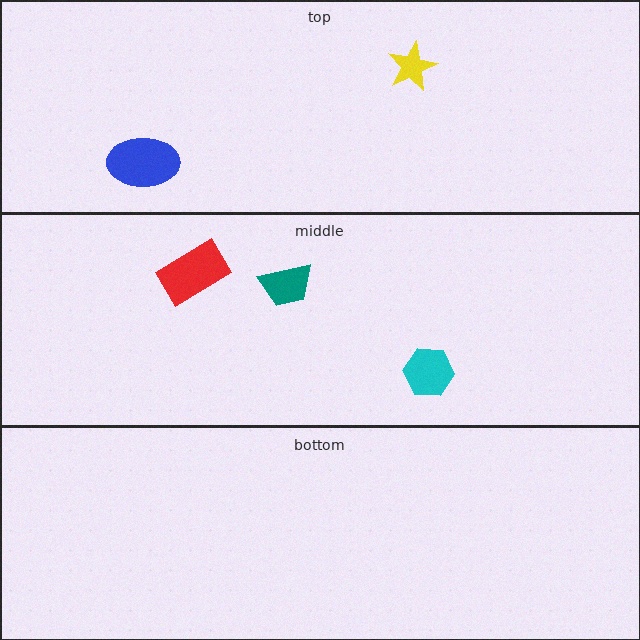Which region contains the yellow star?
The top region.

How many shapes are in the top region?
2.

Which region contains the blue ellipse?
The top region.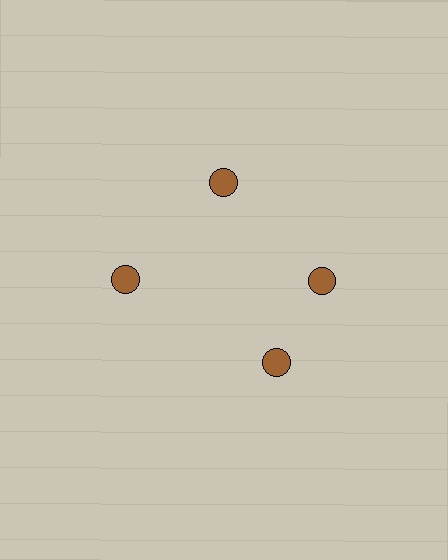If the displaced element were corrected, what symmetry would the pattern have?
It would have 4-fold rotational symmetry — the pattern would map onto itself every 90 degrees.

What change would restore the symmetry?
The symmetry would be restored by rotating it back into even spacing with its neighbors so that all 4 circles sit at equal angles and equal distance from the center.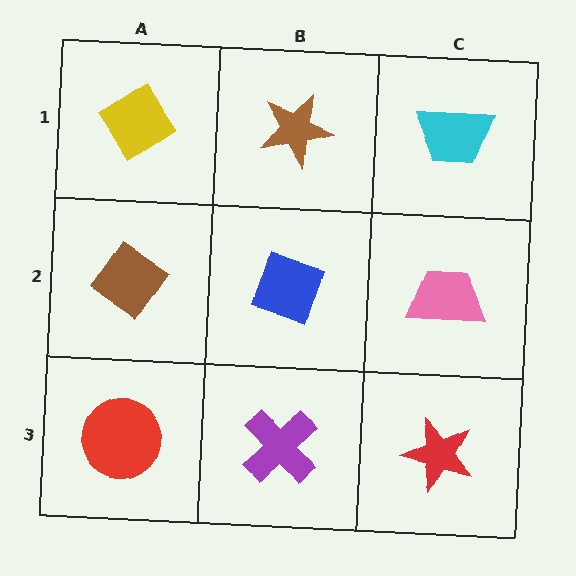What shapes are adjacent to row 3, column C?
A pink trapezoid (row 2, column C), a purple cross (row 3, column B).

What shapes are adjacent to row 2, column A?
A yellow diamond (row 1, column A), a red circle (row 3, column A), a blue diamond (row 2, column B).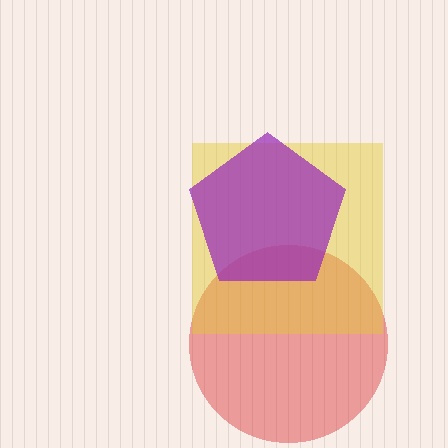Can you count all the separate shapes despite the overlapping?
Yes, there are 3 separate shapes.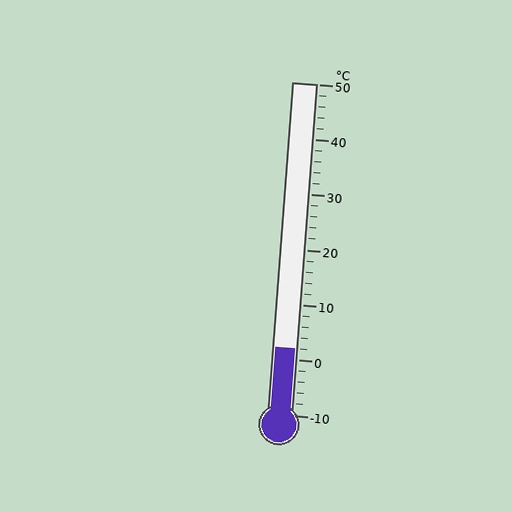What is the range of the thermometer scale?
The thermometer scale ranges from -10°C to 50°C.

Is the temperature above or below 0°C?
The temperature is above 0°C.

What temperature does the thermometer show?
The thermometer shows approximately 2°C.